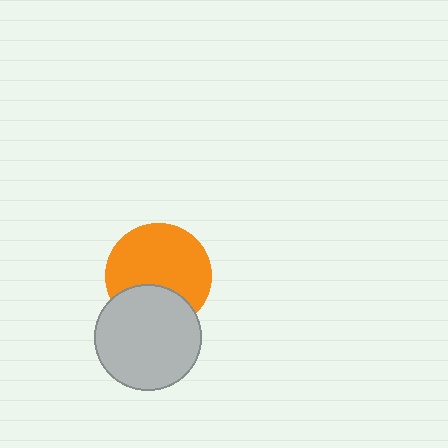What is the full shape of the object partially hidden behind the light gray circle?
The partially hidden object is an orange circle.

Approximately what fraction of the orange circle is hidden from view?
Roughly 30% of the orange circle is hidden behind the light gray circle.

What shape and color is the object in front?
The object in front is a light gray circle.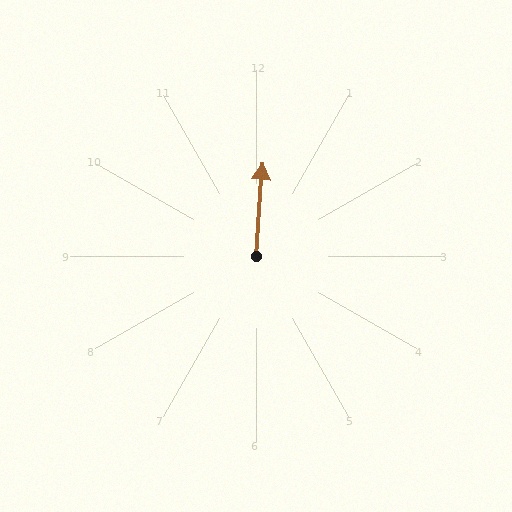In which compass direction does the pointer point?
North.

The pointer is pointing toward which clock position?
Roughly 12 o'clock.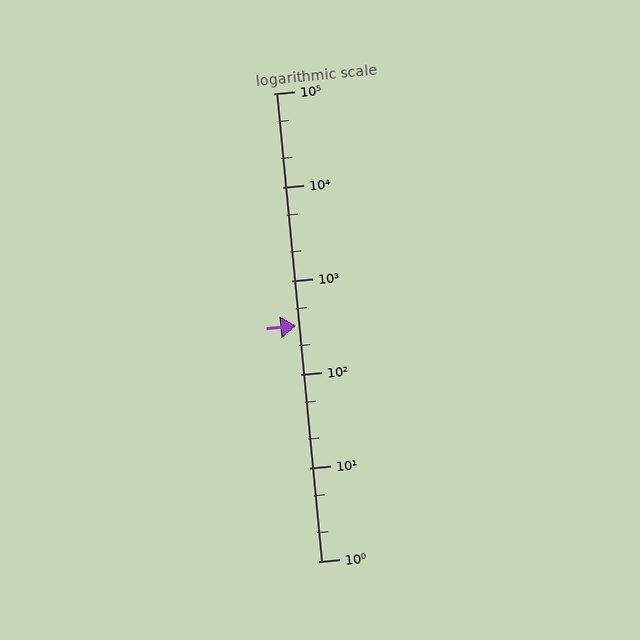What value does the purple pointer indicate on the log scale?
The pointer indicates approximately 330.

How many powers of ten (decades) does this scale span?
The scale spans 5 decades, from 1 to 100000.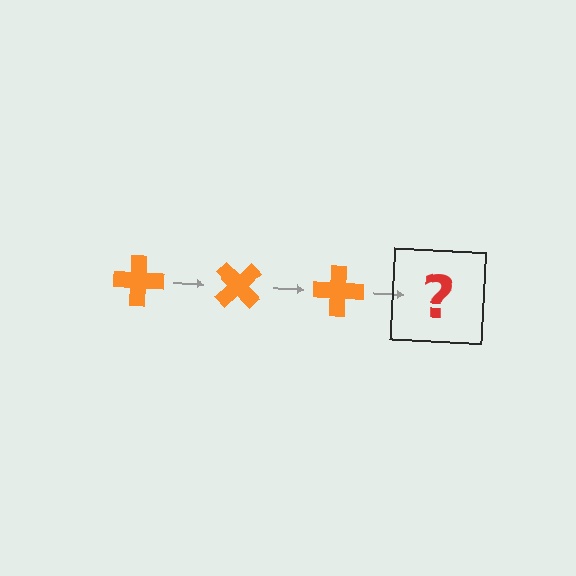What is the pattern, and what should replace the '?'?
The pattern is that the cross rotates 45 degrees each step. The '?' should be an orange cross rotated 135 degrees.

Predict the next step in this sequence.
The next step is an orange cross rotated 135 degrees.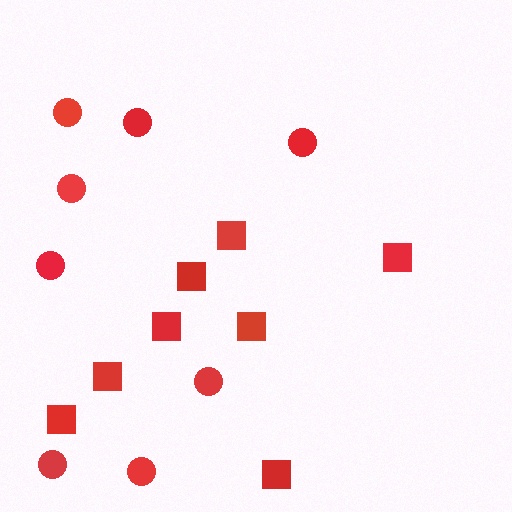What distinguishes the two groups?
There are 2 groups: one group of circles (8) and one group of squares (8).